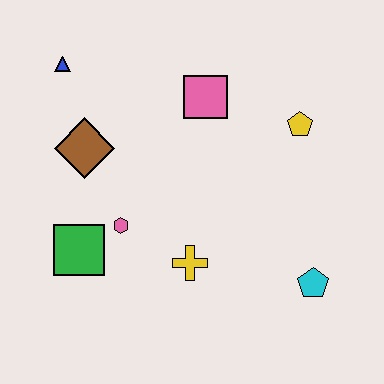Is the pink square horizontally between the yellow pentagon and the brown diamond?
Yes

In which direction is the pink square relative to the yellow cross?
The pink square is above the yellow cross.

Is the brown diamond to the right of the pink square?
No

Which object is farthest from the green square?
The yellow pentagon is farthest from the green square.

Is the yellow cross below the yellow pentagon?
Yes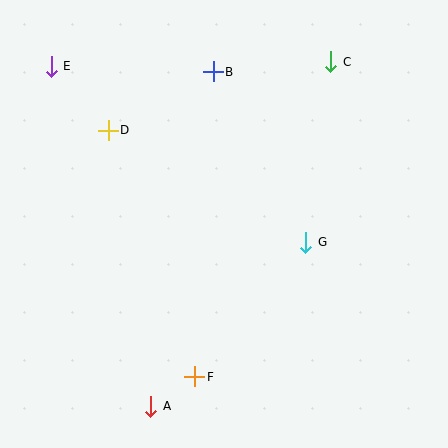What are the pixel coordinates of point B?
Point B is at (213, 72).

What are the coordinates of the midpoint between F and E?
The midpoint between F and E is at (123, 222).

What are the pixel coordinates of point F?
Point F is at (195, 377).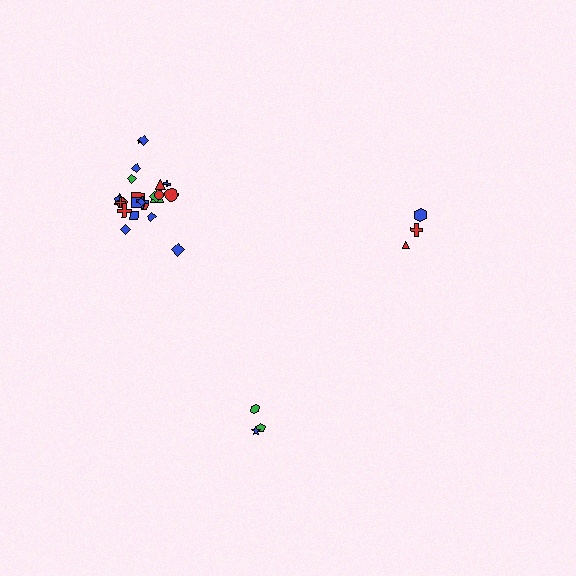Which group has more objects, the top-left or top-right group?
The top-left group.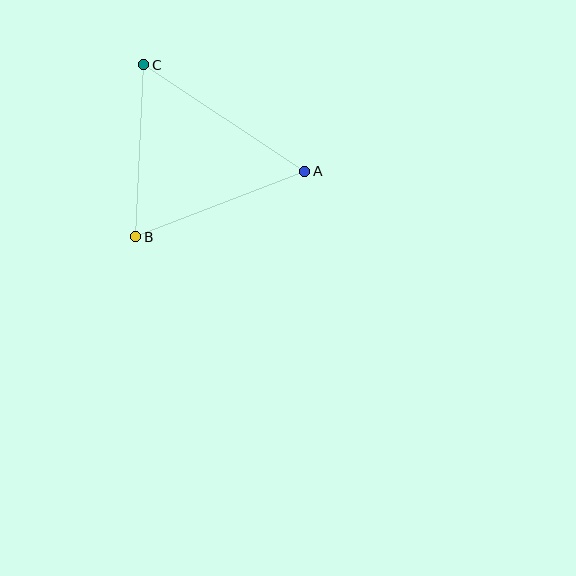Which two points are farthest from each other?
Points A and C are farthest from each other.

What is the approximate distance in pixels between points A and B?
The distance between A and B is approximately 182 pixels.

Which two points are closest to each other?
Points B and C are closest to each other.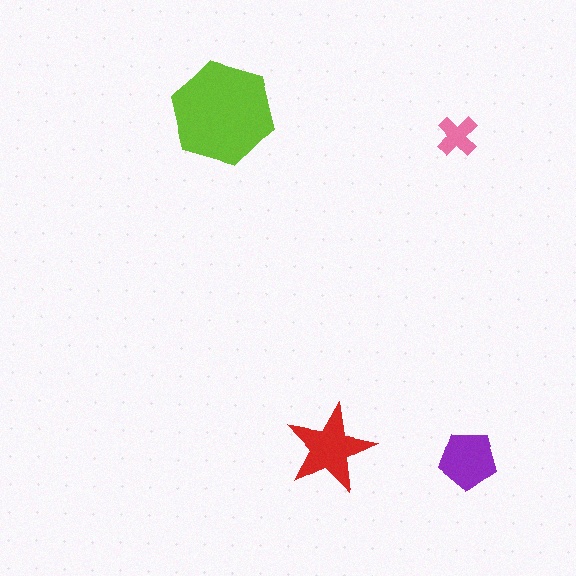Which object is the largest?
The lime hexagon.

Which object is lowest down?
The purple pentagon is bottommost.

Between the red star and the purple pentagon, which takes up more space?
The red star.